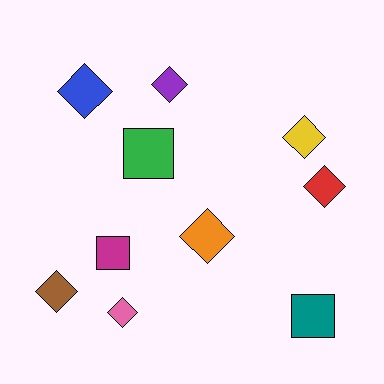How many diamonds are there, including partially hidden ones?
There are 7 diamonds.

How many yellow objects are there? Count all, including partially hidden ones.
There is 1 yellow object.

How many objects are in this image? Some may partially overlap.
There are 10 objects.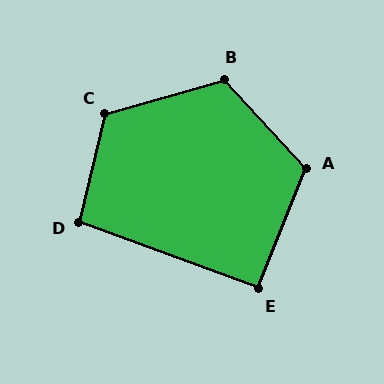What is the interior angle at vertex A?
Approximately 115 degrees (obtuse).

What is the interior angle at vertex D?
Approximately 97 degrees (obtuse).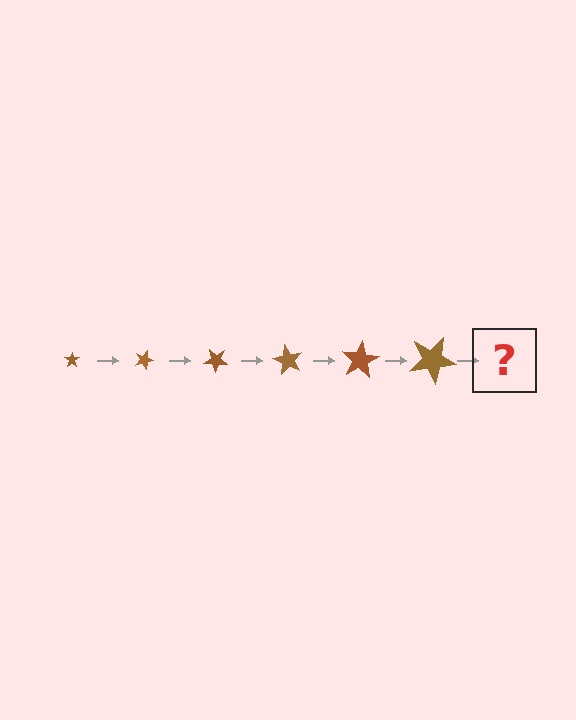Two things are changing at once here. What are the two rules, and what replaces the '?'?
The two rules are that the star grows larger each step and it rotates 20 degrees each step. The '?' should be a star, larger than the previous one and rotated 120 degrees from the start.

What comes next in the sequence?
The next element should be a star, larger than the previous one and rotated 120 degrees from the start.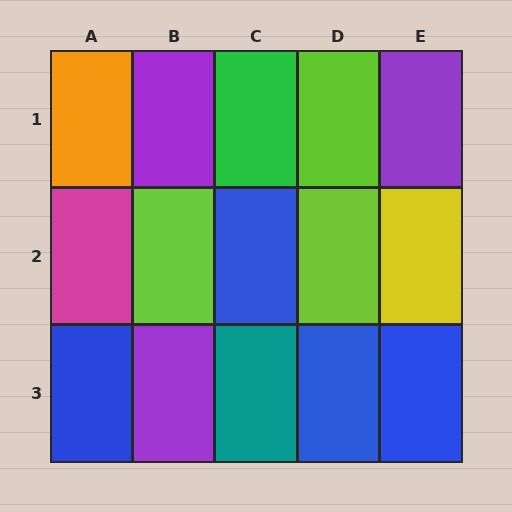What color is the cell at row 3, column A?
Blue.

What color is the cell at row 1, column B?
Purple.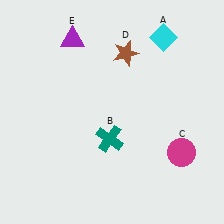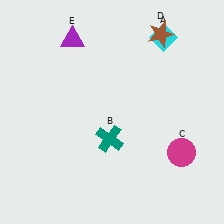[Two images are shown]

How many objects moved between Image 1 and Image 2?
1 object moved between the two images.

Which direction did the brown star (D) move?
The brown star (D) moved right.